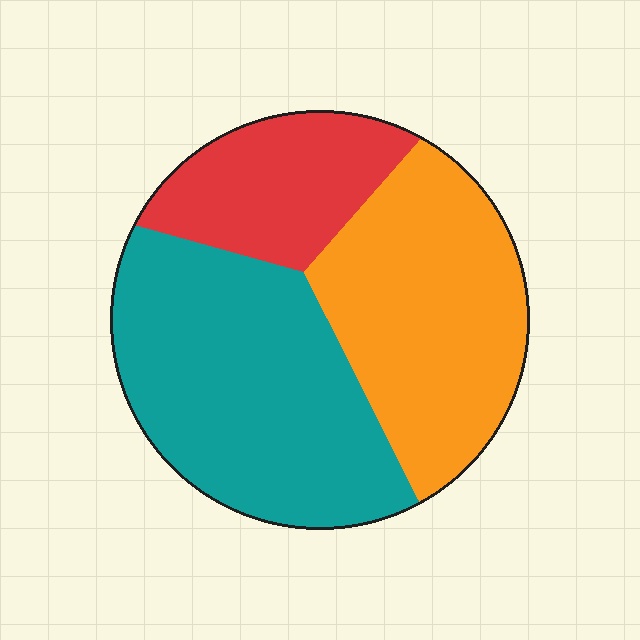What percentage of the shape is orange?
Orange takes up about three eighths (3/8) of the shape.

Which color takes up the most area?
Teal, at roughly 45%.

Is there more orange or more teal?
Teal.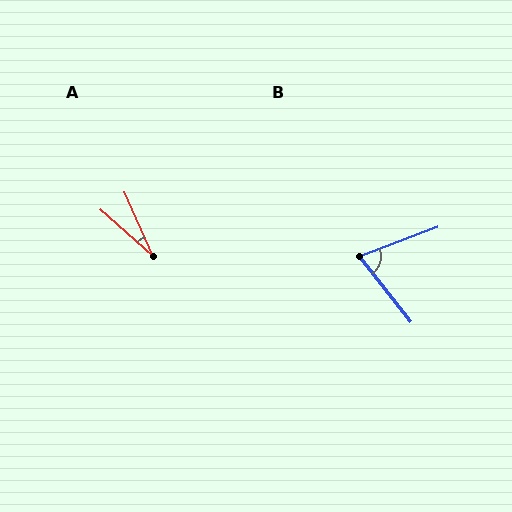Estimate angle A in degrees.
Approximately 24 degrees.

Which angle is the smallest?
A, at approximately 24 degrees.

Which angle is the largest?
B, at approximately 73 degrees.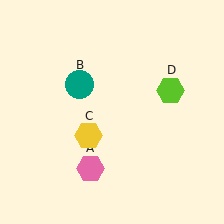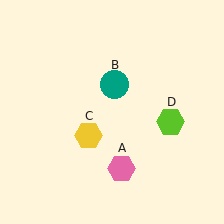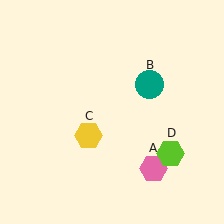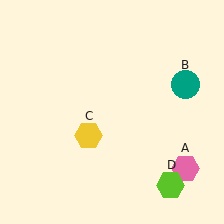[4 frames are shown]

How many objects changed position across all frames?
3 objects changed position: pink hexagon (object A), teal circle (object B), lime hexagon (object D).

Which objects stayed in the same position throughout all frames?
Yellow hexagon (object C) remained stationary.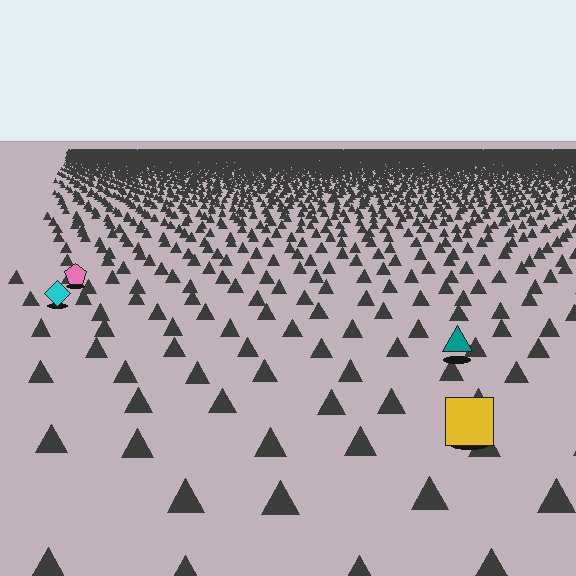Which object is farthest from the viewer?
The pink pentagon is farthest from the viewer. It appears smaller and the ground texture around it is denser.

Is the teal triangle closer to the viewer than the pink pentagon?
Yes. The teal triangle is closer — you can tell from the texture gradient: the ground texture is coarser near it.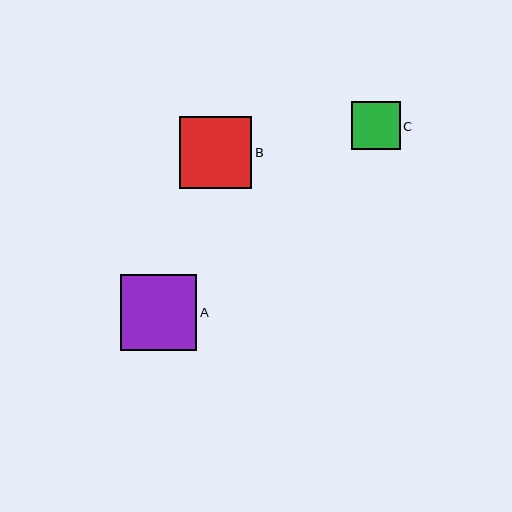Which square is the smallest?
Square C is the smallest with a size of approximately 49 pixels.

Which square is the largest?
Square A is the largest with a size of approximately 76 pixels.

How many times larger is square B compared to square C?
Square B is approximately 1.5 times the size of square C.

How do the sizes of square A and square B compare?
Square A and square B are approximately the same size.